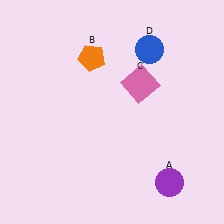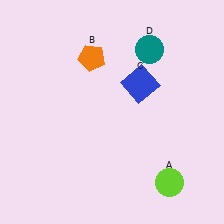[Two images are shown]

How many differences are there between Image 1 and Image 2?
There are 3 differences between the two images.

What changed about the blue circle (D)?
In Image 1, D is blue. In Image 2, it changed to teal.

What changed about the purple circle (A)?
In Image 1, A is purple. In Image 2, it changed to lime.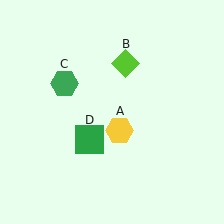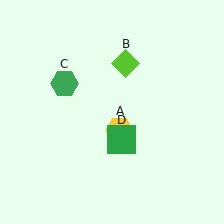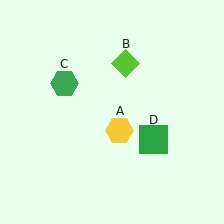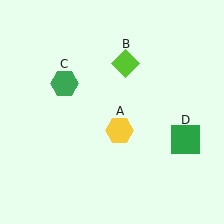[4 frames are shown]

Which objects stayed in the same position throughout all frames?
Yellow hexagon (object A) and lime diamond (object B) and green hexagon (object C) remained stationary.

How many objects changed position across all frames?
1 object changed position: green square (object D).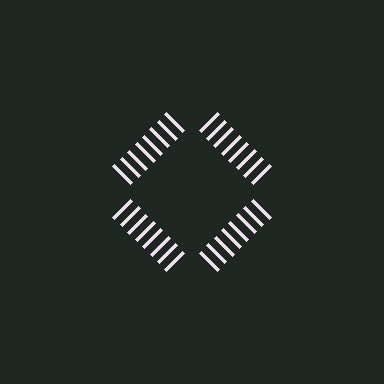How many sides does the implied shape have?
4 sides — the line-ends trace a square.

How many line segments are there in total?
32 — 8 along each of the 4 edges.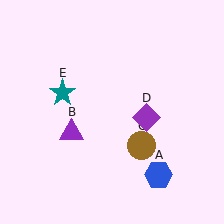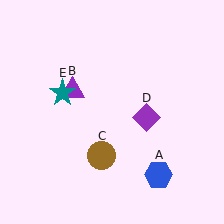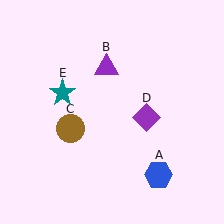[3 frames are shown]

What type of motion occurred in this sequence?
The purple triangle (object B), brown circle (object C) rotated clockwise around the center of the scene.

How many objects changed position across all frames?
2 objects changed position: purple triangle (object B), brown circle (object C).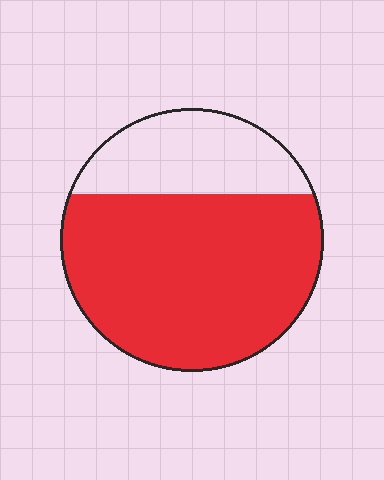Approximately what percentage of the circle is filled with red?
Approximately 70%.